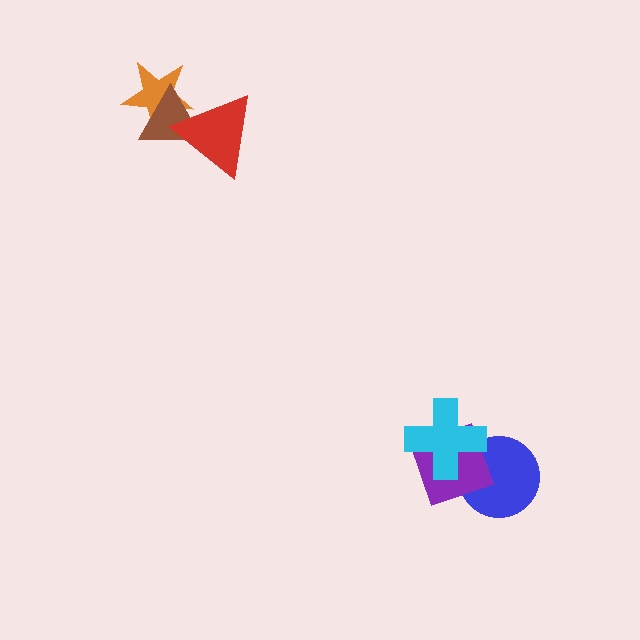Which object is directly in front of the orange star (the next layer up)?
The brown triangle is directly in front of the orange star.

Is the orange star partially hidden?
Yes, it is partially covered by another shape.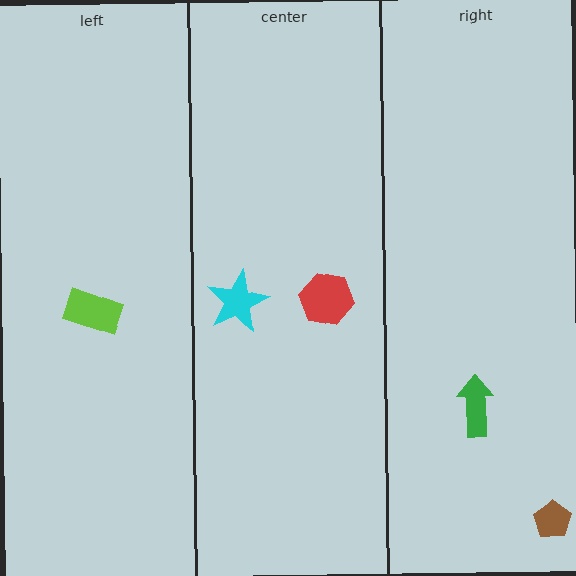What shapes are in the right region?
The green arrow, the brown pentagon.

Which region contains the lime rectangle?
The left region.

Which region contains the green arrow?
The right region.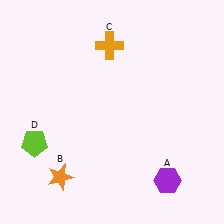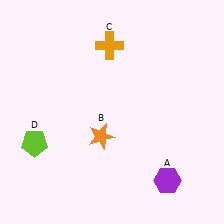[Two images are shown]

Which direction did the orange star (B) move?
The orange star (B) moved right.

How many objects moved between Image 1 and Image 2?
1 object moved between the two images.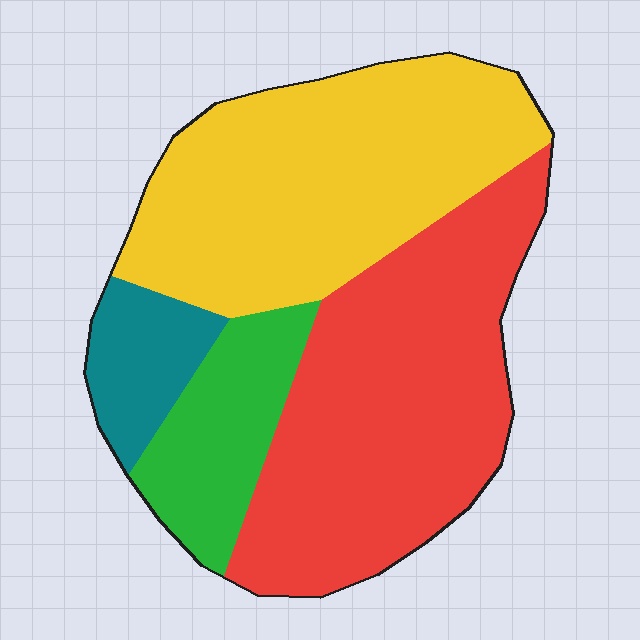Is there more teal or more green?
Green.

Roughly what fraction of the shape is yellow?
Yellow takes up about three eighths (3/8) of the shape.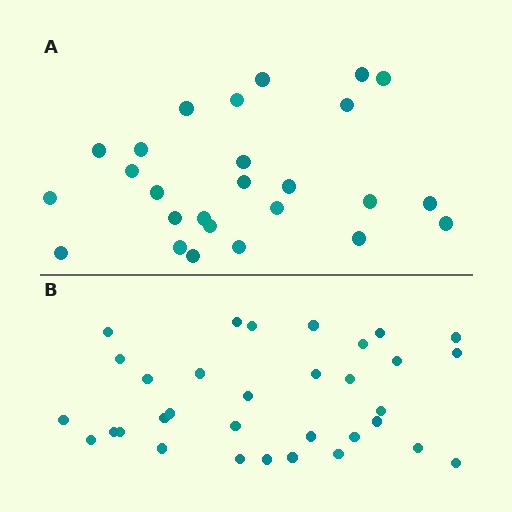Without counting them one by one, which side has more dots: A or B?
Region B (the bottom region) has more dots.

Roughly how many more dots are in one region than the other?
Region B has roughly 8 or so more dots than region A.